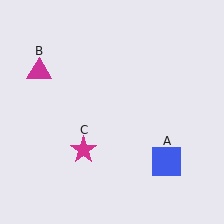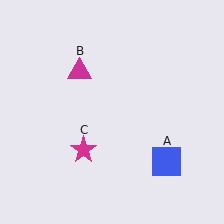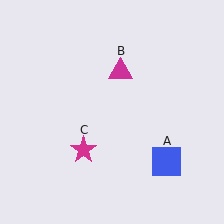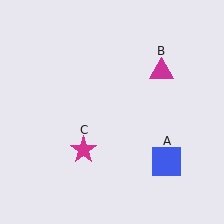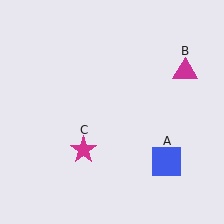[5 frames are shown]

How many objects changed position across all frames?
1 object changed position: magenta triangle (object B).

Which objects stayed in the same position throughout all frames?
Blue square (object A) and magenta star (object C) remained stationary.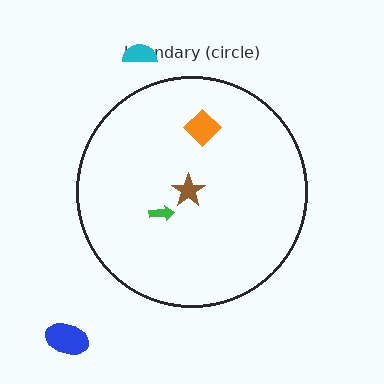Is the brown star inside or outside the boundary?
Inside.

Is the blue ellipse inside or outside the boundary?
Outside.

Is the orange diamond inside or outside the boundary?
Inside.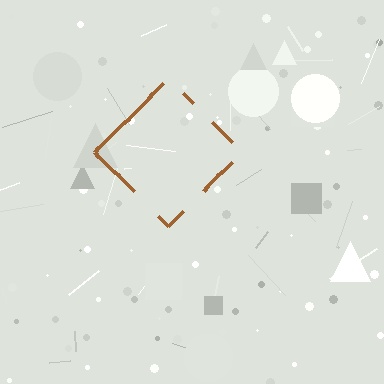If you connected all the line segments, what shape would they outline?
They would outline a diamond.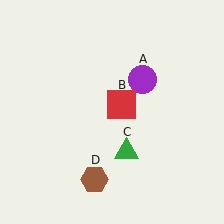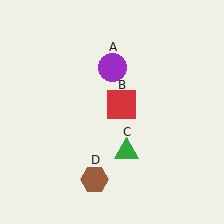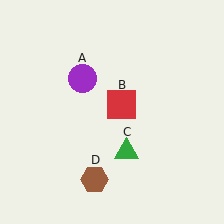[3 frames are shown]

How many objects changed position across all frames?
1 object changed position: purple circle (object A).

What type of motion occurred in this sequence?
The purple circle (object A) rotated counterclockwise around the center of the scene.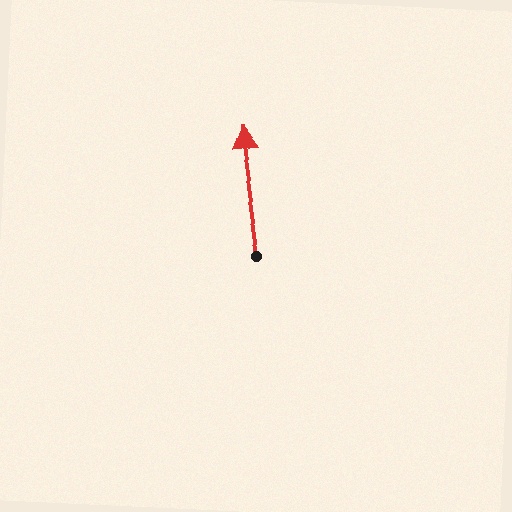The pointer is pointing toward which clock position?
Roughly 12 o'clock.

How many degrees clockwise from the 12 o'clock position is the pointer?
Approximately 352 degrees.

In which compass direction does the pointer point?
North.